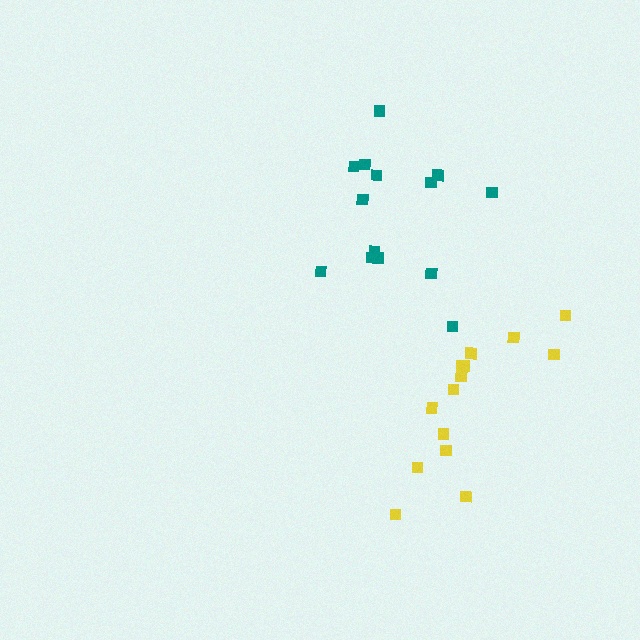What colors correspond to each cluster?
The clusters are colored: teal, yellow.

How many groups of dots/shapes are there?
There are 2 groups.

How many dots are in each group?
Group 1: 14 dots, Group 2: 14 dots (28 total).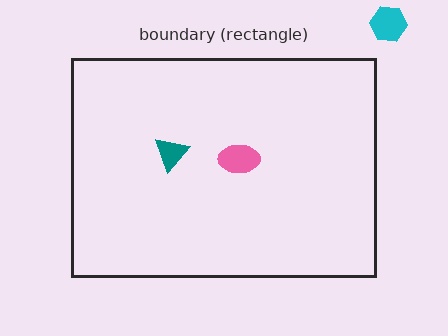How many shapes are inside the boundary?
2 inside, 1 outside.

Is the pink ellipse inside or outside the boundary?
Inside.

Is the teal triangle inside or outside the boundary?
Inside.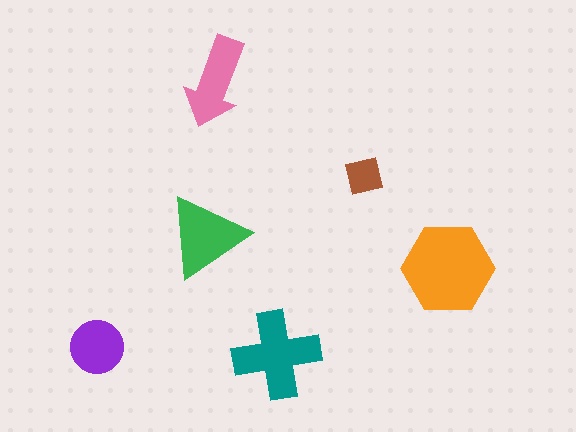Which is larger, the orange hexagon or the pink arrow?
The orange hexagon.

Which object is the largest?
The orange hexagon.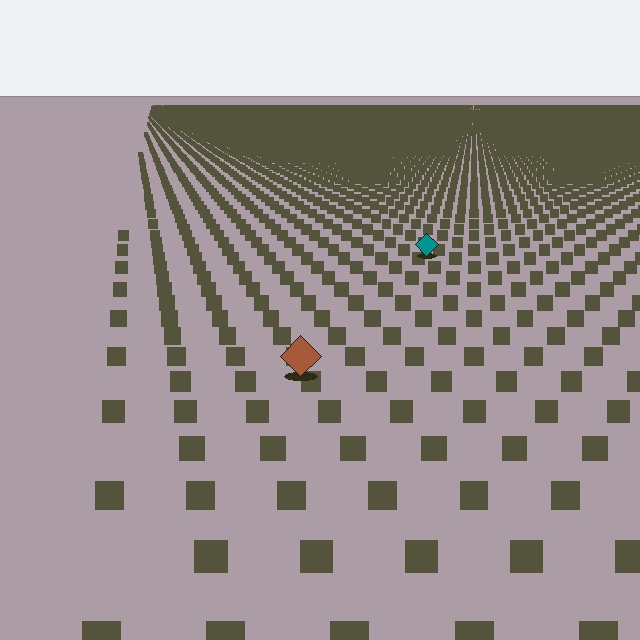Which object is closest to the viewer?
The brown diamond is closest. The texture marks near it are larger and more spread out.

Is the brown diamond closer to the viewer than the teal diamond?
Yes. The brown diamond is closer — you can tell from the texture gradient: the ground texture is coarser near it.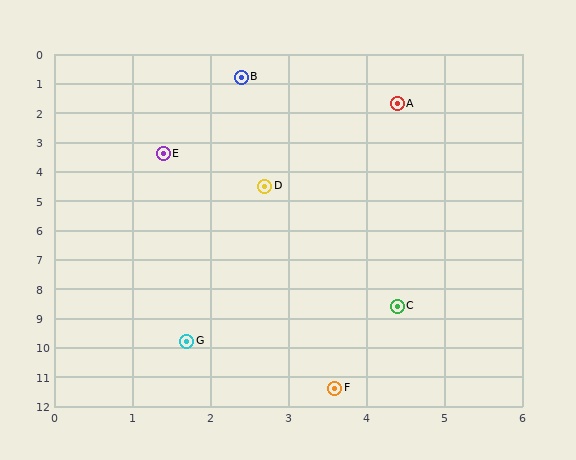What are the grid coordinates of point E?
Point E is at approximately (1.4, 3.4).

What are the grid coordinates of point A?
Point A is at approximately (4.4, 1.7).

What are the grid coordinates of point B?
Point B is at approximately (2.4, 0.8).